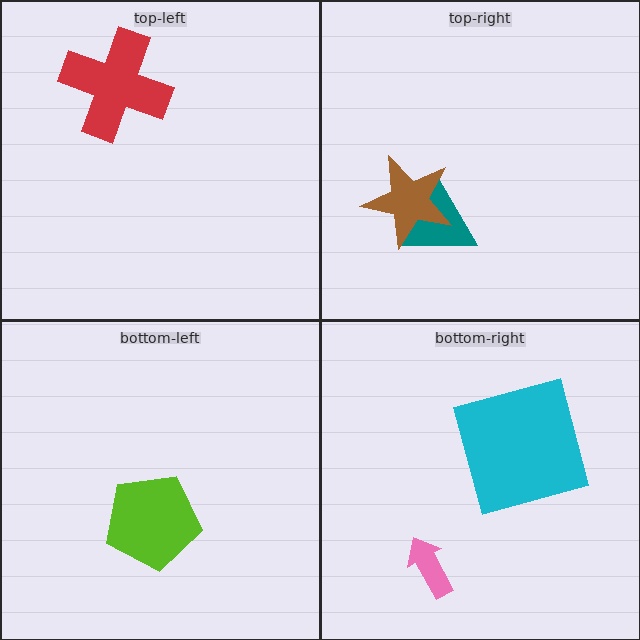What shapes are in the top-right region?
The teal triangle, the brown star.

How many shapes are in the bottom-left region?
1.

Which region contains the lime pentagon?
The bottom-left region.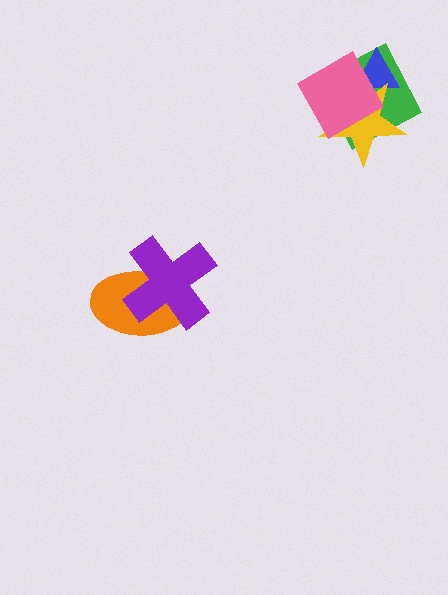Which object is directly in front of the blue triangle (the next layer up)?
The yellow star is directly in front of the blue triangle.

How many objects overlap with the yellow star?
3 objects overlap with the yellow star.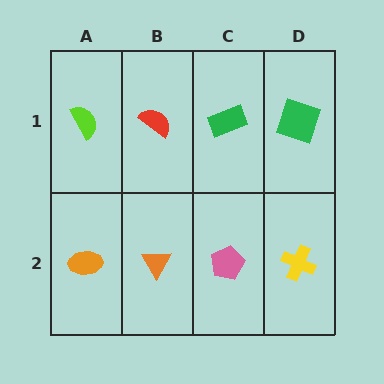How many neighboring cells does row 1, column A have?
2.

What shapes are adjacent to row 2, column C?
A green rectangle (row 1, column C), an orange triangle (row 2, column B), a yellow cross (row 2, column D).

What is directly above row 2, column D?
A green square.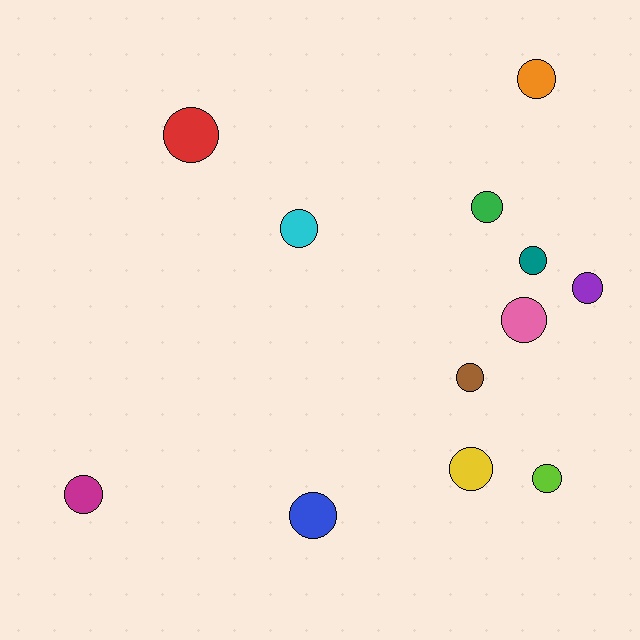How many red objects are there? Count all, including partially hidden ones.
There is 1 red object.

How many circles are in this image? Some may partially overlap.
There are 12 circles.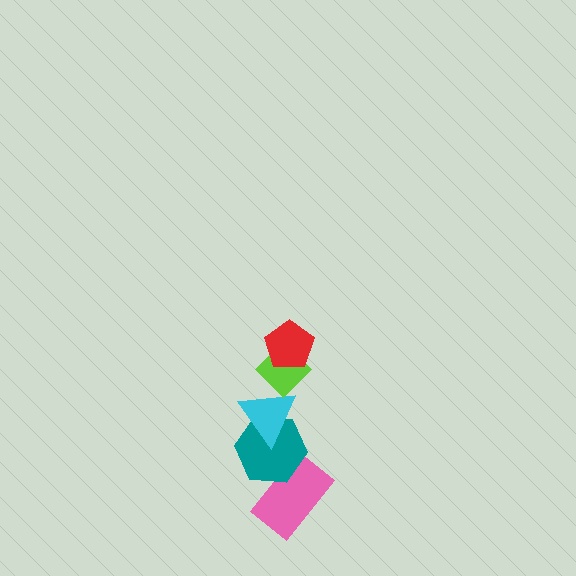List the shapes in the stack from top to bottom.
From top to bottom: the red pentagon, the lime diamond, the cyan triangle, the teal hexagon, the pink rectangle.